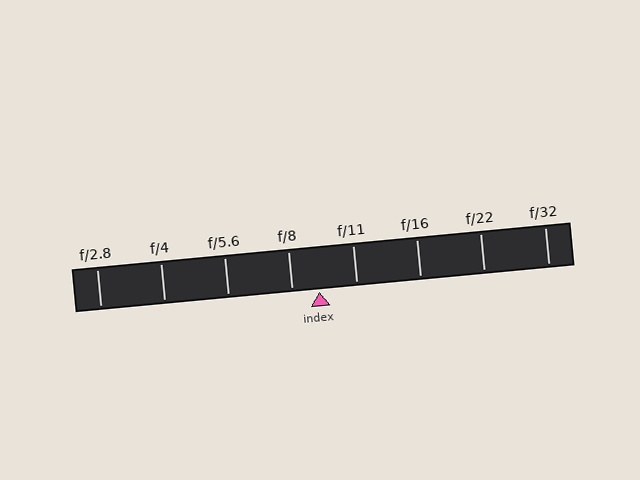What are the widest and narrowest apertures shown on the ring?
The widest aperture shown is f/2.8 and the narrowest is f/32.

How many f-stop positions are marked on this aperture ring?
There are 8 f-stop positions marked.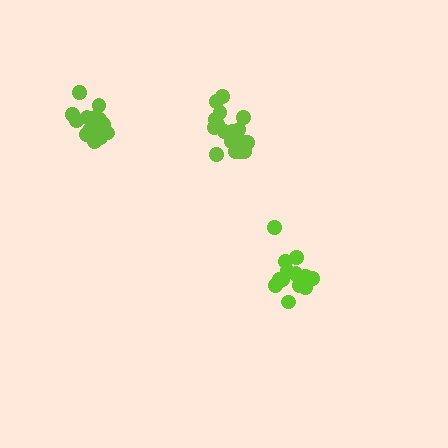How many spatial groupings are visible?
There are 3 spatial groupings.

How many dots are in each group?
Group 1: 15 dots, Group 2: 16 dots, Group 3: 20 dots (51 total).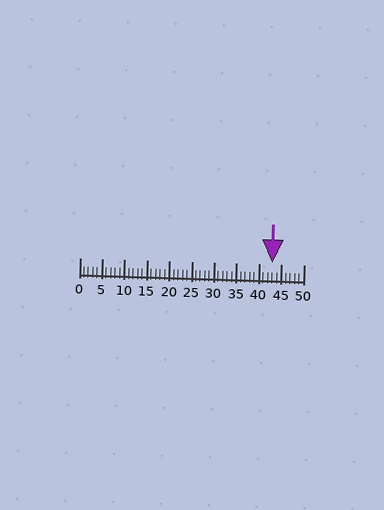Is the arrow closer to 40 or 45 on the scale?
The arrow is closer to 45.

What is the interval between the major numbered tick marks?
The major tick marks are spaced 5 units apart.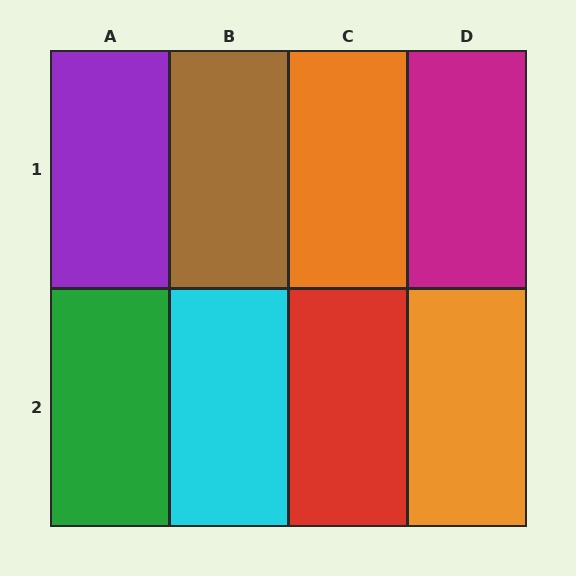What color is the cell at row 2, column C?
Red.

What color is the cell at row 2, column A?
Green.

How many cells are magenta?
1 cell is magenta.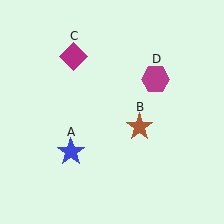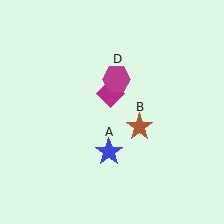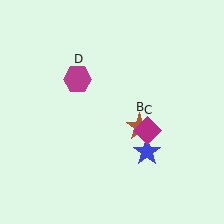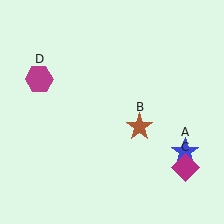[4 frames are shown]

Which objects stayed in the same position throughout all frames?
Brown star (object B) remained stationary.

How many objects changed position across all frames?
3 objects changed position: blue star (object A), magenta diamond (object C), magenta hexagon (object D).